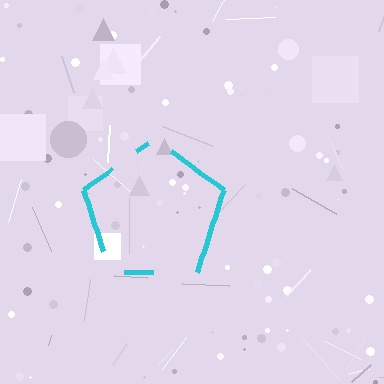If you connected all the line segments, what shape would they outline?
They would outline a pentagon.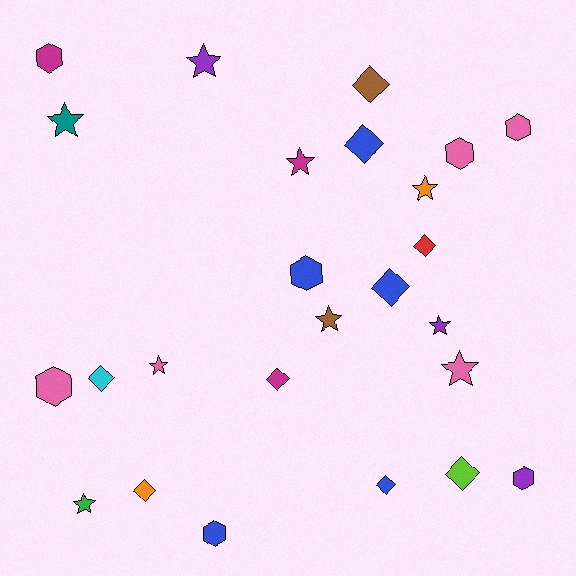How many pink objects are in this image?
There are 5 pink objects.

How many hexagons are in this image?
There are 7 hexagons.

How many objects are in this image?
There are 25 objects.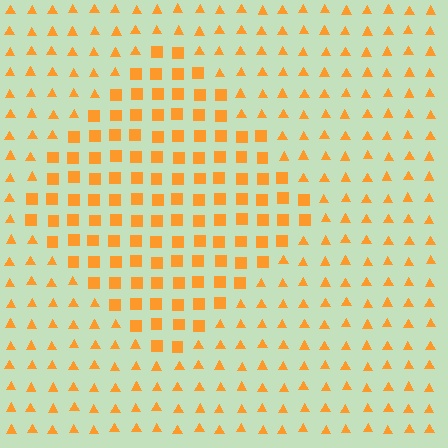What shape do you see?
I see a diamond.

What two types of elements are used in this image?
The image uses squares inside the diamond region and triangles outside it.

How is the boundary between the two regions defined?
The boundary is defined by a change in element shape: squares inside vs. triangles outside. All elements share the same color and spacing.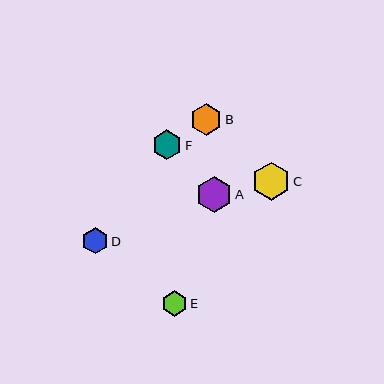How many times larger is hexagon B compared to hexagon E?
Hexagon B is approximately 1.3 times the size of hexagon E.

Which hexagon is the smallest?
Hexagon E is the smallest with a size of approximately 25 pixels.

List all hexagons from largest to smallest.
From largest to smallest: C, A, B, F, D, E.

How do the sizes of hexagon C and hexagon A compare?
Hexagon C and hexagon A are approximately the same size.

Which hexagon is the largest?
Hexagon C is the largest with a size of approximately 38 pixels.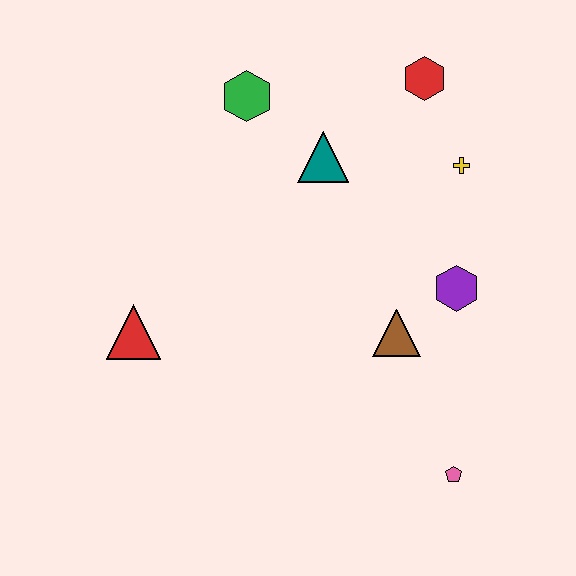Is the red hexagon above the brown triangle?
Yes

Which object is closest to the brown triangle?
The purple hexagon is closest to the brown triangle.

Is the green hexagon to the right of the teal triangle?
No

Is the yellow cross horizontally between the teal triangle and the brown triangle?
No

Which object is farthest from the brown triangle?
The green hexagon is farthest from the brown triangle.